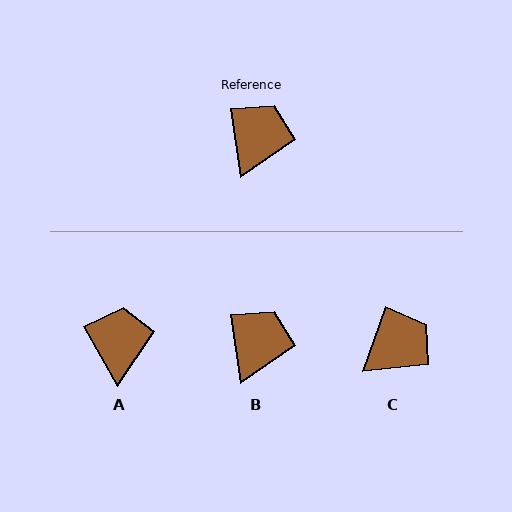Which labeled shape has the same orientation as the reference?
B.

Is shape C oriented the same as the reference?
No, it is off by about 28 degrees.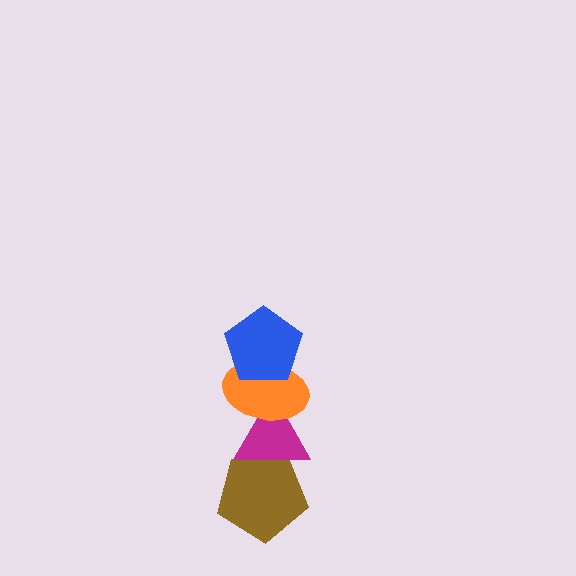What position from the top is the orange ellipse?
The orange ellipse is 2nd from the top.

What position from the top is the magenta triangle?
The magenta triangle is 3rd from the top.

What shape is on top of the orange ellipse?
The blue pentagon is on top of the orange ellipse.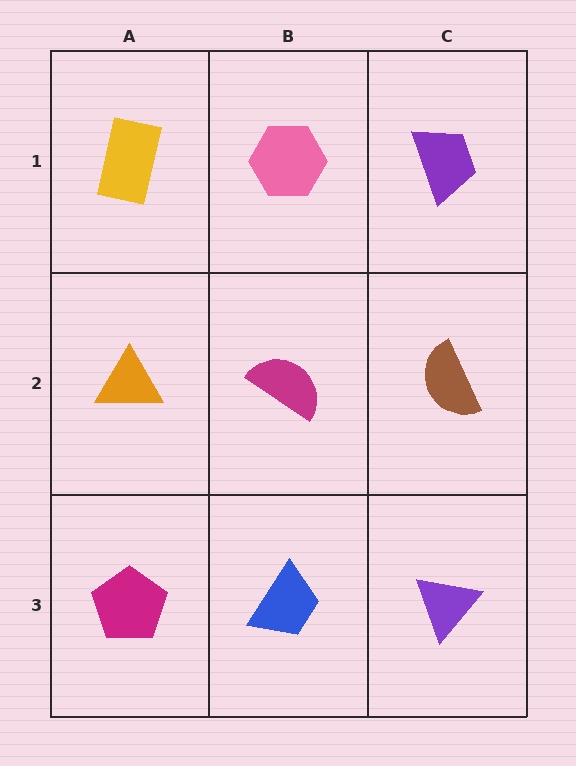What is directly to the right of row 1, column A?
A pink hexagon.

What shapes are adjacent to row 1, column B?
A magenta semicircle (row 2, column B), a yellow rectangle (row 1, column A), a purple trapezoid (row 1, column C).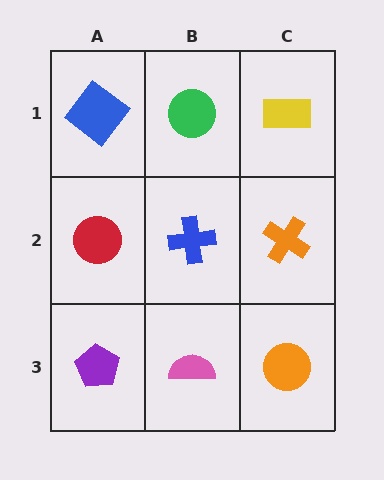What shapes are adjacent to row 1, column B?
A blue cross (row 2, column B), a blue diamond (row 1, column A), a yellow rectangle (row 1, column C).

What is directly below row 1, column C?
An orange cross.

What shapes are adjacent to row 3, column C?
An orange cross (row 2, column C), a pink semicircle (row 3, column B).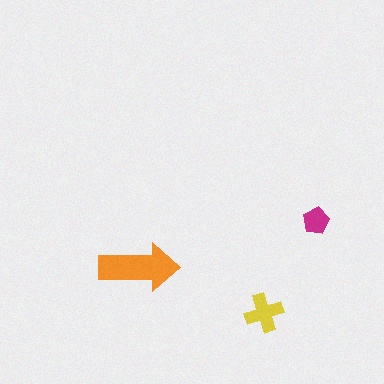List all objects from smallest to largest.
The magenta pentagon, the yellow cross, the orange arrow.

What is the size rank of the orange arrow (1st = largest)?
1st.